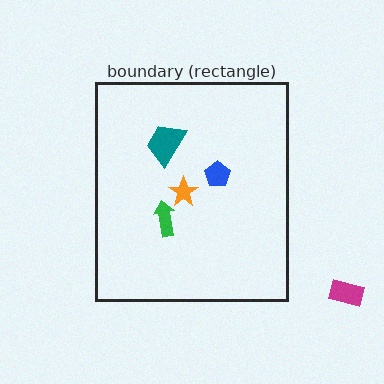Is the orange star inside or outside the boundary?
Inside.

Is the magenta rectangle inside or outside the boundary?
Outside.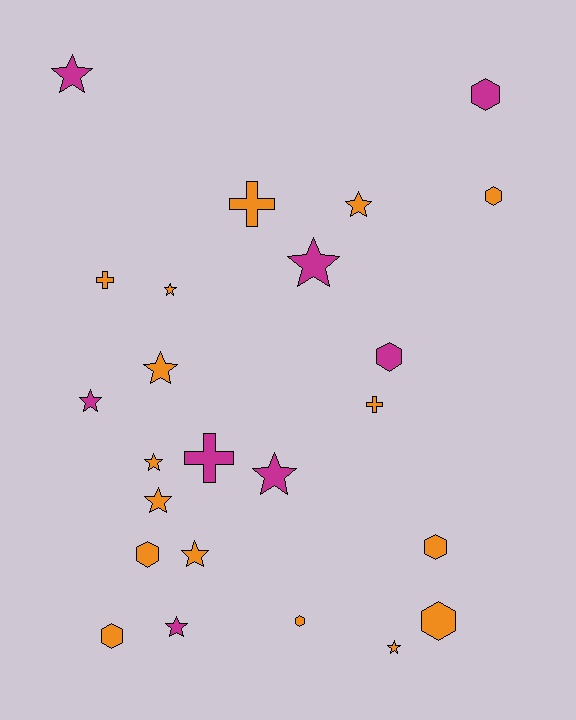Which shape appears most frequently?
Star, with 12 objects.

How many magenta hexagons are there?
There are 2 magenta hexagons.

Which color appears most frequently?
Orange, with 16 objects.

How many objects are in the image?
There are 24 objects.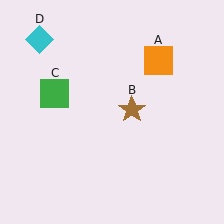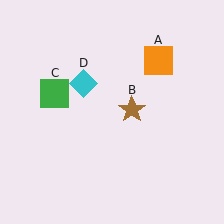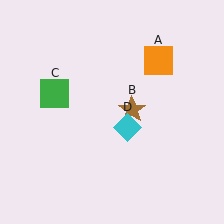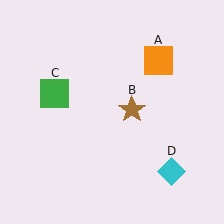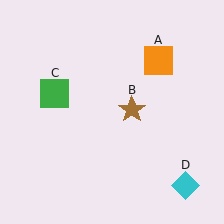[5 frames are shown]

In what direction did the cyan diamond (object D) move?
The cyan diamond (object D) moved down and to the right.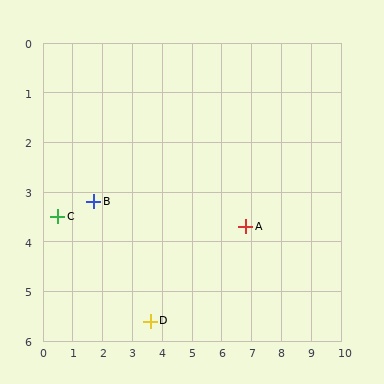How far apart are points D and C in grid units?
Points D and C are about 3.7 grid units apart.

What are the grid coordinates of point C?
Point C is at approximately (0.5, 3.5).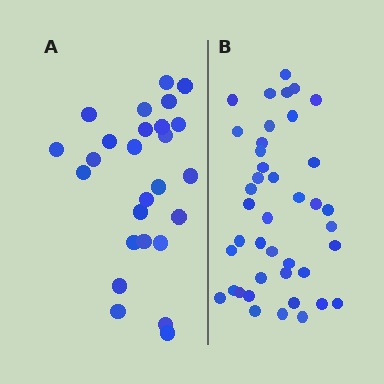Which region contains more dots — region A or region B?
Region B (the right region) has more dots.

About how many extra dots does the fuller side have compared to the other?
Region B has approximately 15 more dots than region A.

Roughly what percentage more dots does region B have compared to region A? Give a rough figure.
About 60% more.